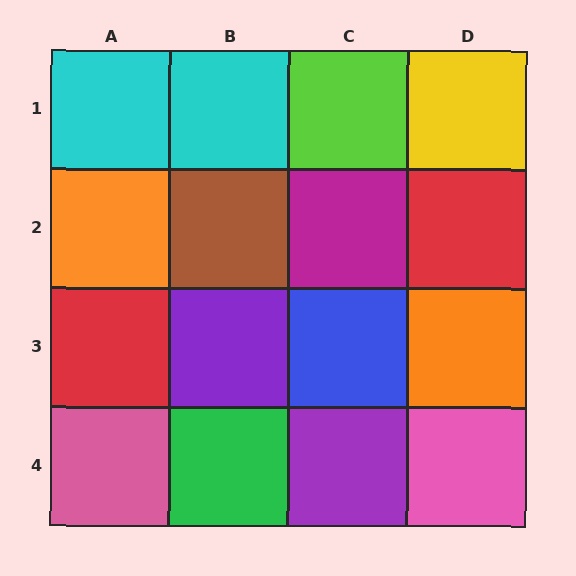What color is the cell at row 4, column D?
Pink.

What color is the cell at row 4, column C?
Purple.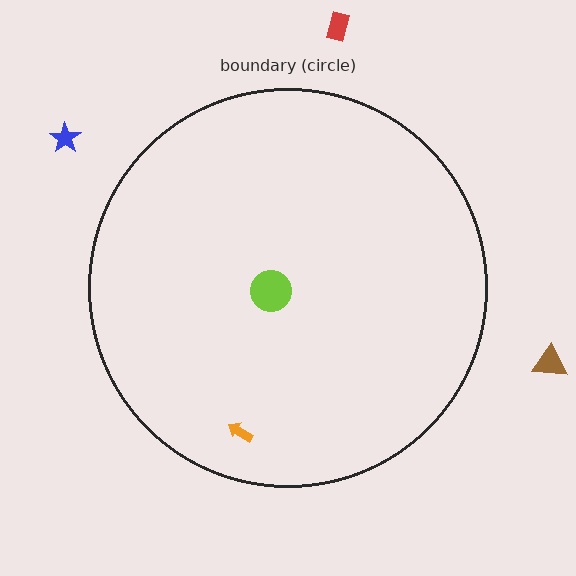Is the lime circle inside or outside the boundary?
Inside.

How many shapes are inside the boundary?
2 inside, 3 outside.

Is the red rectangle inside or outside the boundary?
Outside.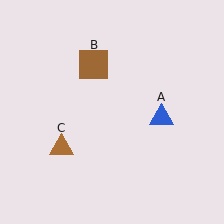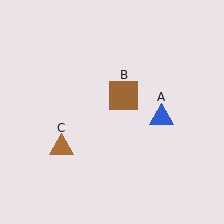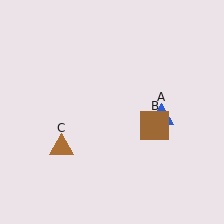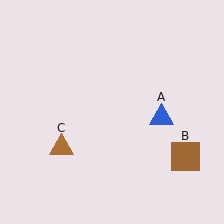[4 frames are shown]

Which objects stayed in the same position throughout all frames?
Blue triangle (object A) and brown triangle (object C) remained stationary.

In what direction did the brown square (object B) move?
The brown square (object B) moved down and to the right.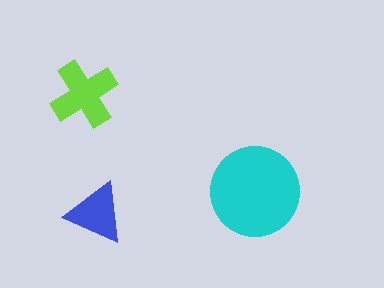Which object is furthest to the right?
The cyan circle is rightmost.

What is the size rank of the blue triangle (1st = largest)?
3rd.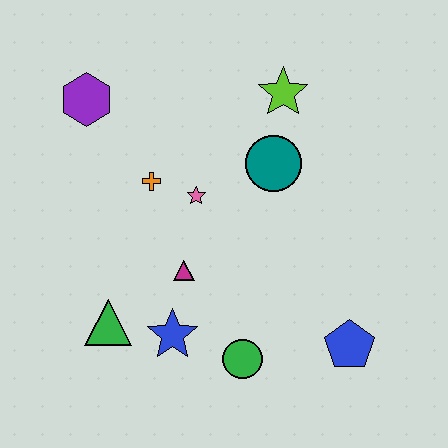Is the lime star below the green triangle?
No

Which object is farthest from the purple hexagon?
The blue pentagon is farthest from the purple hexagon.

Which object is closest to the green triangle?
The blue star is closest to the green triangle.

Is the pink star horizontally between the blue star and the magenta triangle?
No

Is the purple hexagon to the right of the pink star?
No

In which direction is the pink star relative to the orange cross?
The pink star is to the right of the orange cross.